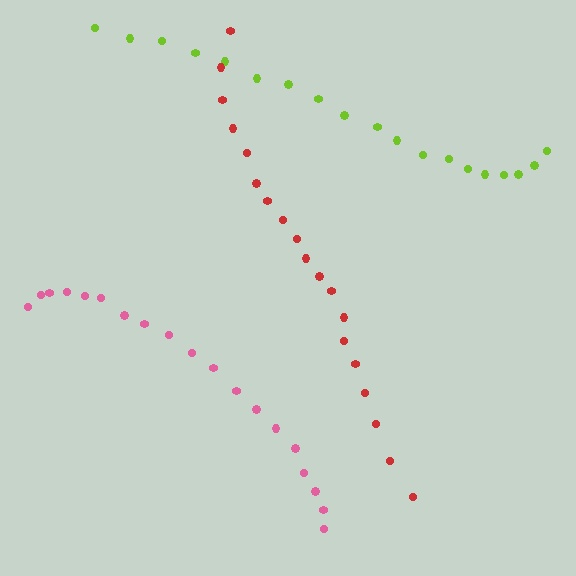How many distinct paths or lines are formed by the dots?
There are 3 distinct paths.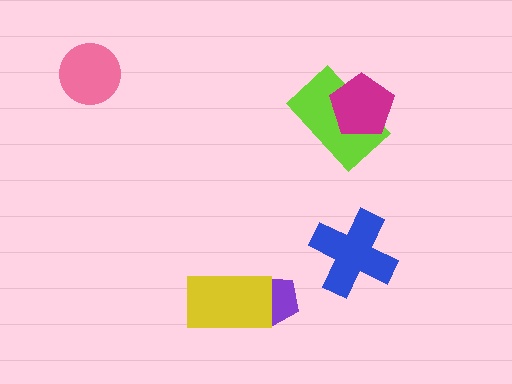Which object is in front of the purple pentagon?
The yellow rectangle is in front of the purple pentagon.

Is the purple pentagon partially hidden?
Yes, it is partially covered by another shape.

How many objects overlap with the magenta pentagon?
1 object overlaps with the magenta pentagon.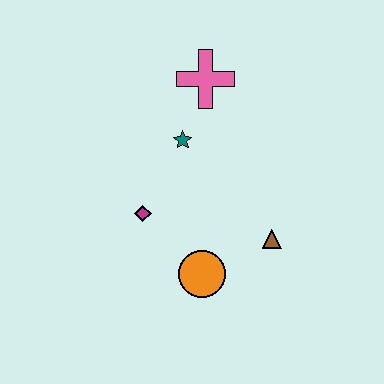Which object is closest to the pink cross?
The teal star is closest to the pink cross.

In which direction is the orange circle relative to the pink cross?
The orange circle is below the pink cross.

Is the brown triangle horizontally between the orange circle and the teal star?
No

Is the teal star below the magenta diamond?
No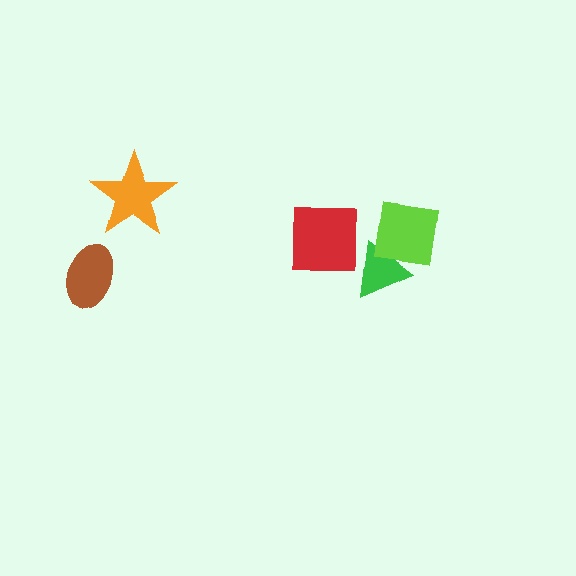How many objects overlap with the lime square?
1 object overlaps with the lime square.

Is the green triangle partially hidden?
Yes, it is partially covered by another shape.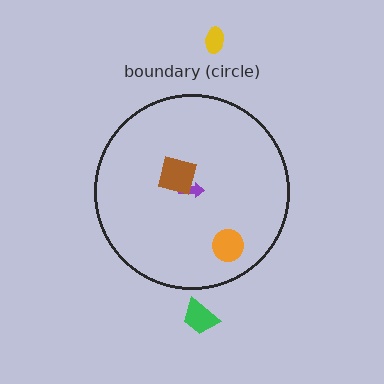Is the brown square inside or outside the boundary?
Inside.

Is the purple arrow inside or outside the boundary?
Inside.